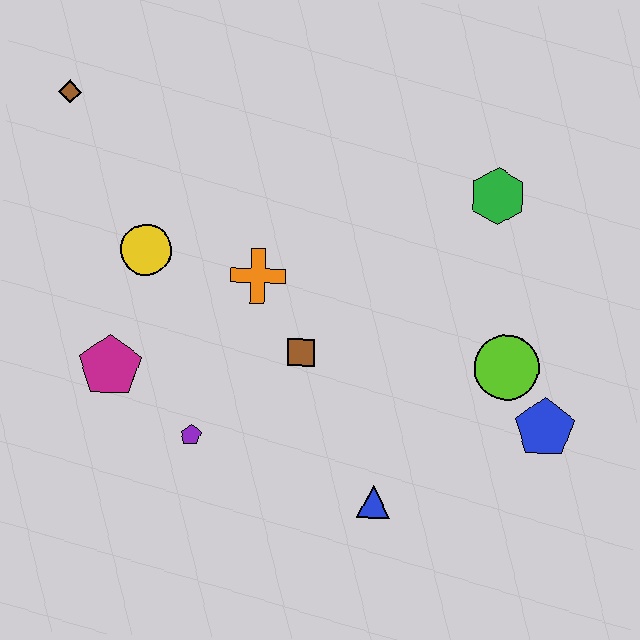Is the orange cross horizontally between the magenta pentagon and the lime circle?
Yes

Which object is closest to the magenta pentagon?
The purple pentagon is closest to the magenta pentagon.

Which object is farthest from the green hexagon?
The brown diamond is farthest from the green hexagon.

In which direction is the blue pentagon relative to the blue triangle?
The blue pentagon is to the right of the blue triangle.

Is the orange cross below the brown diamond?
Yes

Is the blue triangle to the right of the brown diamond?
Yes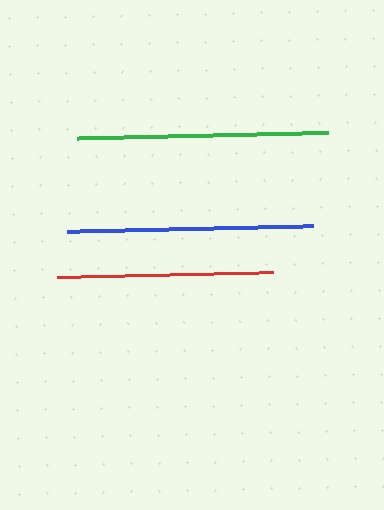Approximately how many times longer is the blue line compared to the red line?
The blue line is approximately 1.1 times the length of the red line.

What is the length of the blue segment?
The blue segment is approximately 247 pixels long.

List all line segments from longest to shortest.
From longest to shortest: green, blue, red.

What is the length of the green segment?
The green segment is approximately 251 pixels long.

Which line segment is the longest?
The green line is the longest at approximately 251 pixels.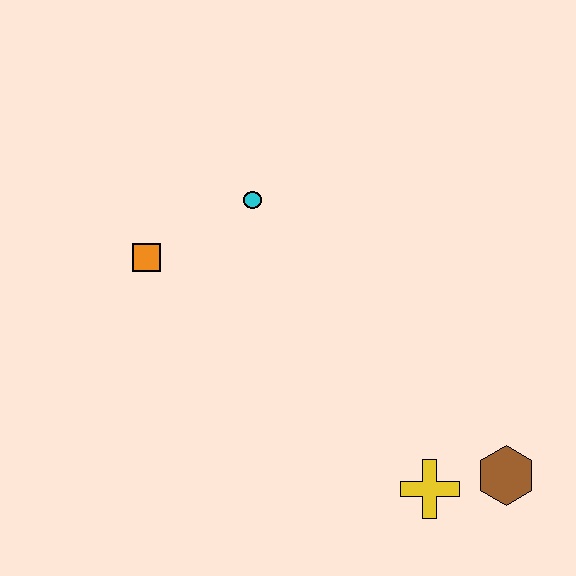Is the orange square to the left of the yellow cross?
Yes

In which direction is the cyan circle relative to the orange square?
The cyan circle is to the right of the orange square.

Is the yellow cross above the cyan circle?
No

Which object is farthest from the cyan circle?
The brown hexagon is farthest from the cyan circle.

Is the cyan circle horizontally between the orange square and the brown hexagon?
Yes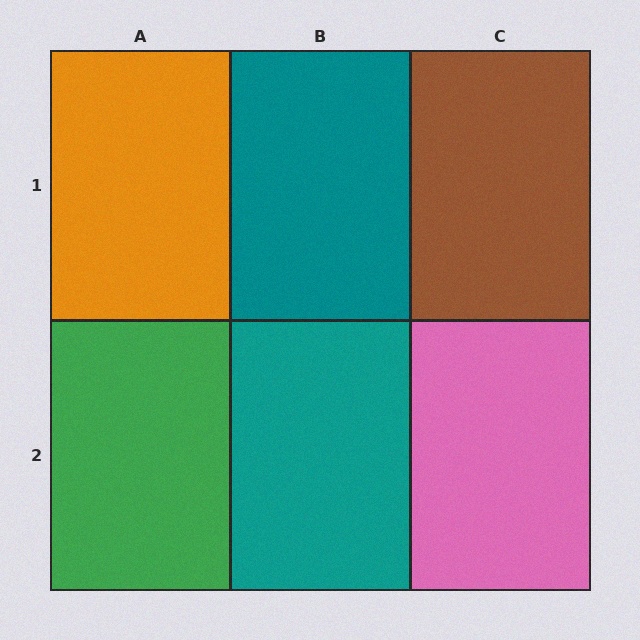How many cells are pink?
1 cell is pink.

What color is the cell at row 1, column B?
Teal.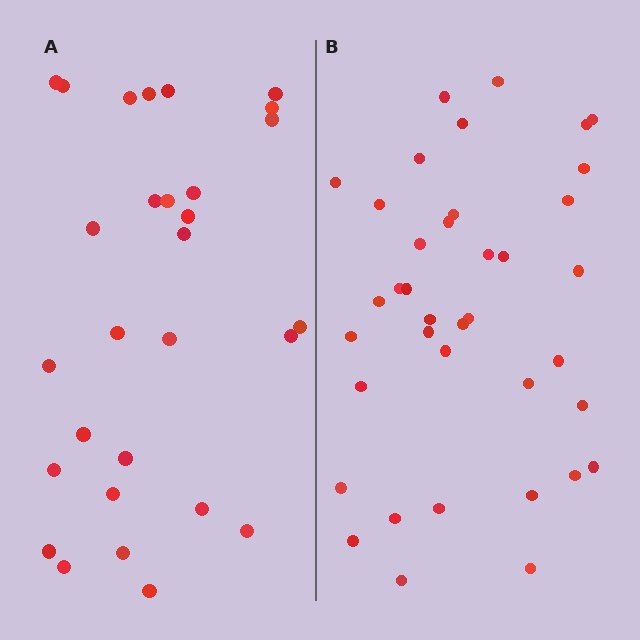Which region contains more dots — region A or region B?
Region B (the right region) has more dots.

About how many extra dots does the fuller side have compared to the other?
Region B has roughly 8 or so more dots than region A.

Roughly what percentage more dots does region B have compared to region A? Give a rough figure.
About 30% more.